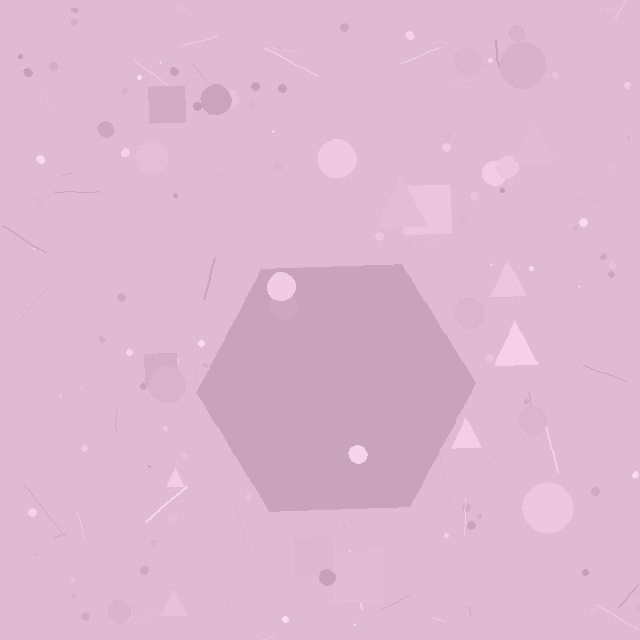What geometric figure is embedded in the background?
A hexagon is embedded in the background.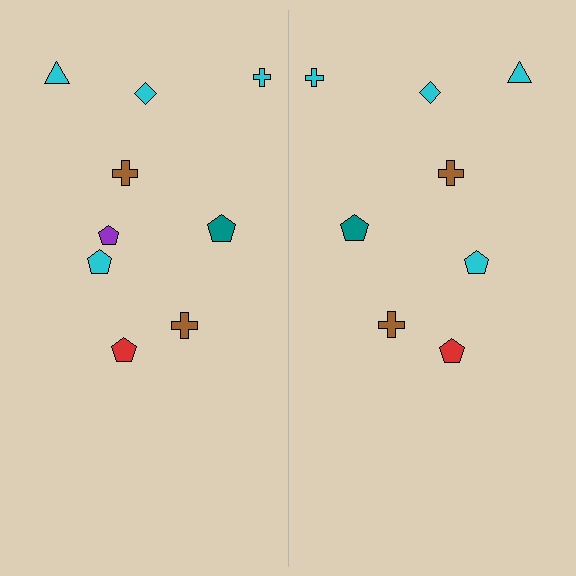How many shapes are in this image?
There are 17 shapes in this image.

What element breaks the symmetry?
A purple pentagon is missing from the right side.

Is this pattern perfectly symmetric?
No, the pattern is not perfectly symmetric. A purple pentagon is missing from the right side.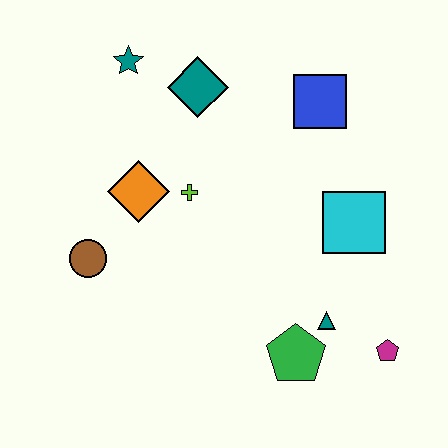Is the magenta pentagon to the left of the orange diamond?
No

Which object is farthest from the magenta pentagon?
The teal star is farthest from the magenta pentagon.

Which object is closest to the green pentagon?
The teal triangle is closest to the green pentagon.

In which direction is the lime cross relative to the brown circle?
The lime cross is to the right of the brown circle.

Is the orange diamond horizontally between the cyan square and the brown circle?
Yes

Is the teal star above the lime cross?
Yes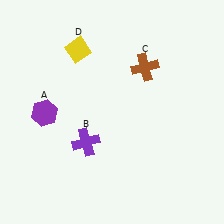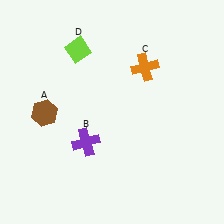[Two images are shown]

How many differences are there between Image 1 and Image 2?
There are 3 differences between the two images.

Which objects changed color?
A changed from purple to brown. C changed from brown to orange. D changed from yellow to lime.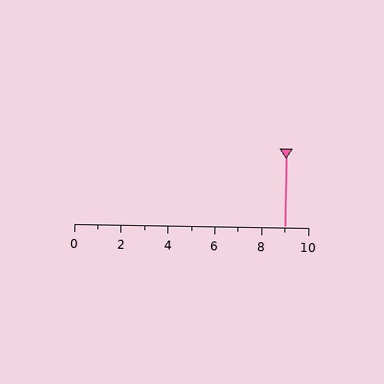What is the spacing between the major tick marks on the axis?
The major ticks are spaced 2 apart.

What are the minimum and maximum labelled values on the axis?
The axis runs from 0 to 10.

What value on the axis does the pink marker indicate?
The marker indicates approximately 9.